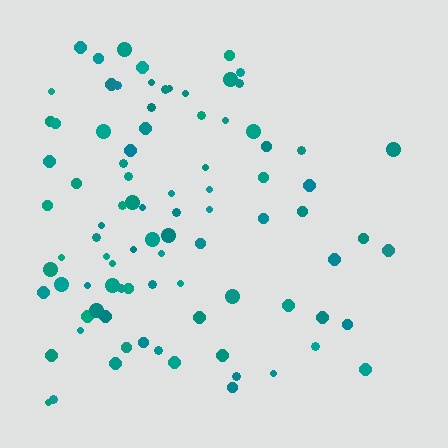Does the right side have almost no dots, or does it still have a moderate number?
Still a moderate number, just noticeably fewer than the left.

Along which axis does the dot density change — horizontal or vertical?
Horizontal.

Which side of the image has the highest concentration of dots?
The left.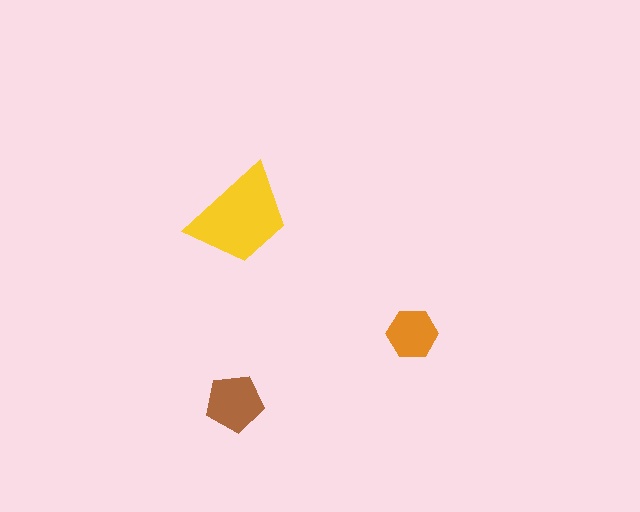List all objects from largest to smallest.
The yellow trapezoid, the brown pentagon, the orange hexagon.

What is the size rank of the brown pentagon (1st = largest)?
2nd.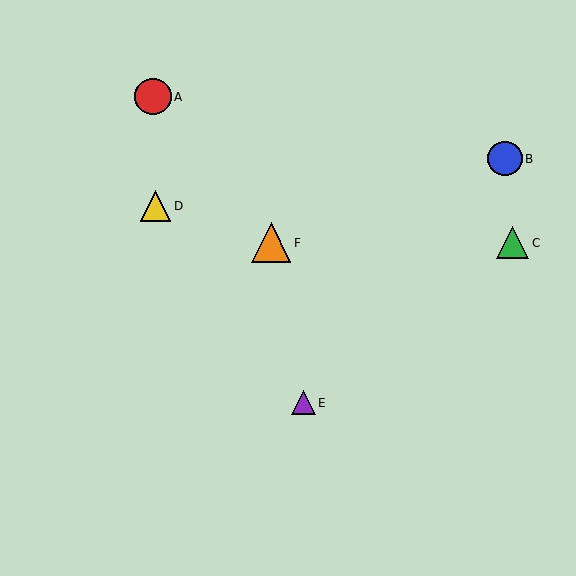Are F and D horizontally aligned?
No, F is at y≈243 and D is at y≈206.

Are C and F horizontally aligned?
Yes, both are at y≈243.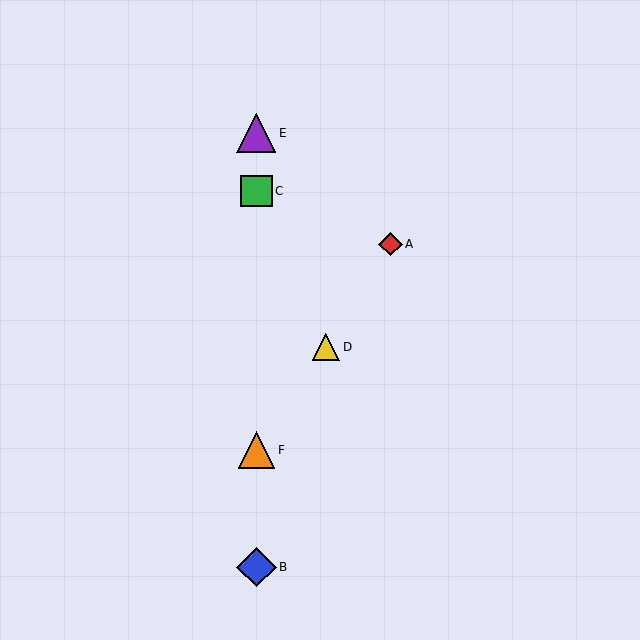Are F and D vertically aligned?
No, F is at x≈256 and D is at x≈326.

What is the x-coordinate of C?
Object C is at x≈256.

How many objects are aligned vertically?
4 objects (B, C, E, F) are aligned vertically.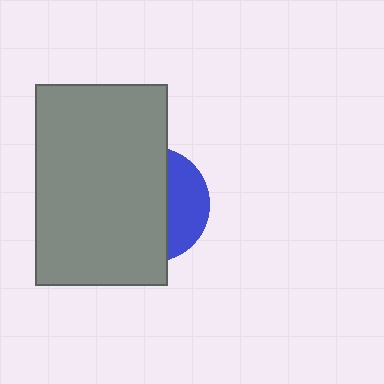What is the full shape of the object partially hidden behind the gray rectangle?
The partially hidden object is a blue circle.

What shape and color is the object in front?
The object in front is a gray rectangle.